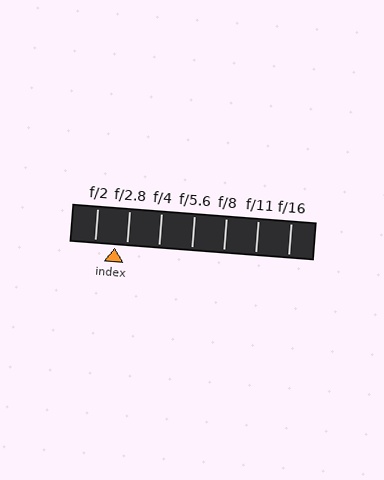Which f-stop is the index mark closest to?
The index mark is closest to f/2.8.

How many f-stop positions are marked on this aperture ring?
There are 7 f-stop positions marked.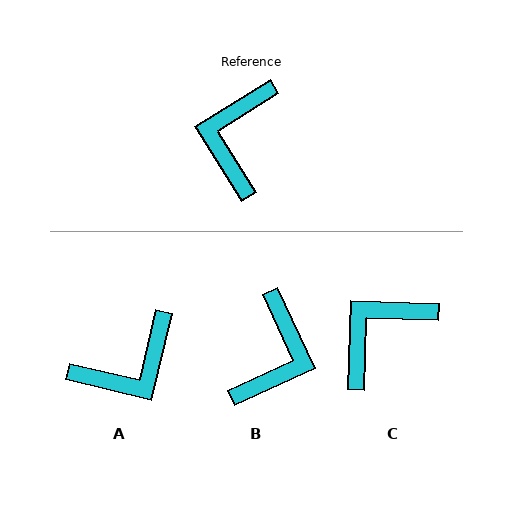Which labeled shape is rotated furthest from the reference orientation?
B, about 173 degrees away.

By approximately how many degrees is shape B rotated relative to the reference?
Approximately 173 degrees counter-clockwise.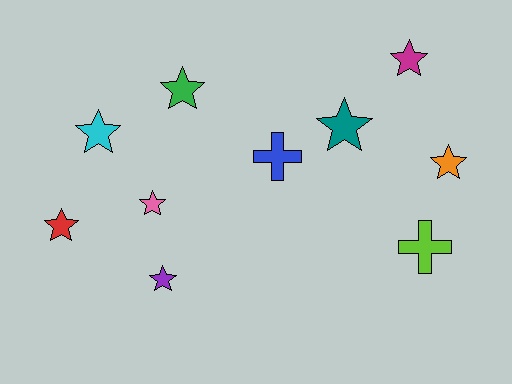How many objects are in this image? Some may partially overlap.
There are 10 objects.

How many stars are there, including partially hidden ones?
There are 8 stars.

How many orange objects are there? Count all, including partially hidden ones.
There is 1 orange object.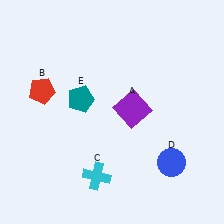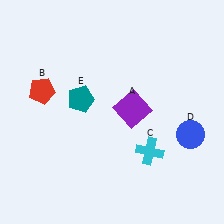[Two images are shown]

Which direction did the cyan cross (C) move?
The cyan cross (C) moved right.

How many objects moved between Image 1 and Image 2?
2 objects moved between the two images.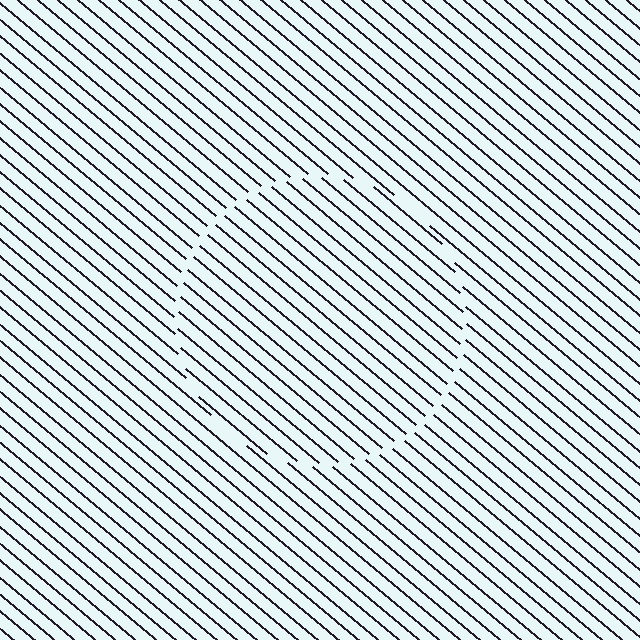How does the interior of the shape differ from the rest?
The interior of the shape contains the same grating, shifted by half a period — the contour is defined by the phase discontinuity where line-ends from the inner and outer gratings abut.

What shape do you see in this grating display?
An illusory circle. The interior of the shape contains the same grating, shifted by half a period — the contour is defined by the phase discontinuity where line-ends from the inner and outer gratings abut.